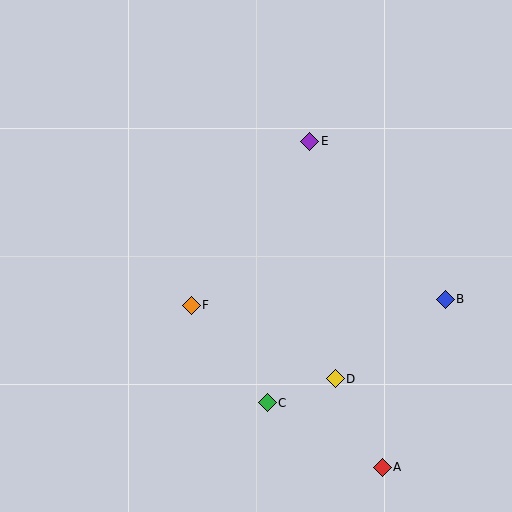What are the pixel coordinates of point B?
Point B is at (445, 299).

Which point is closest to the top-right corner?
Point E is closest to the top-right corner.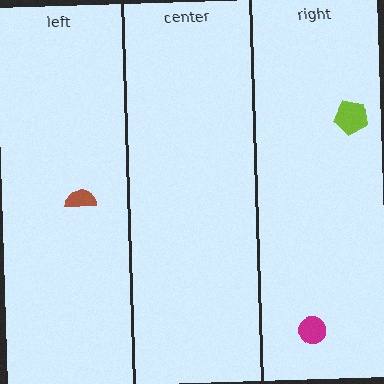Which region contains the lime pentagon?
The right region.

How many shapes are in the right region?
2.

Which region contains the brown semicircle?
The left region.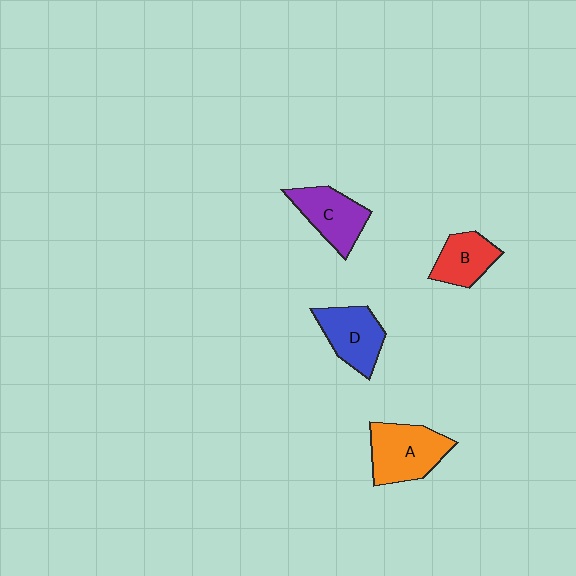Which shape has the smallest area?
Shape B (red).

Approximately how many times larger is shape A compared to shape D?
Approximately 1.2 times.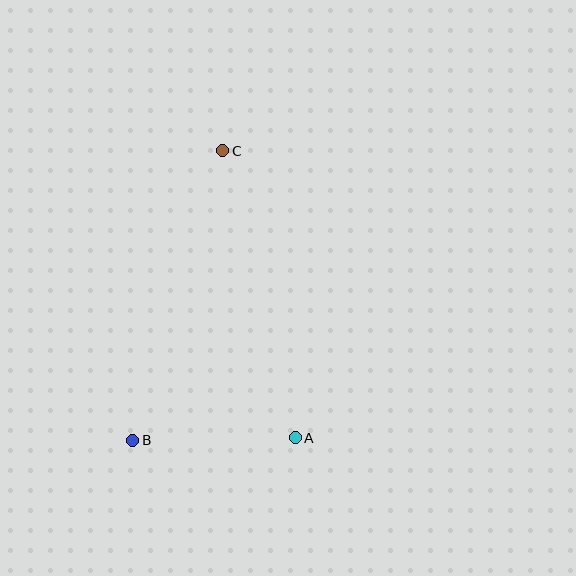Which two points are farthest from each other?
Points B and C are farthest from each other.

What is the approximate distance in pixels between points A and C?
The distance between A and C is approximately 296 pixels.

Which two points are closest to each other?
Points A and B are closest to each other.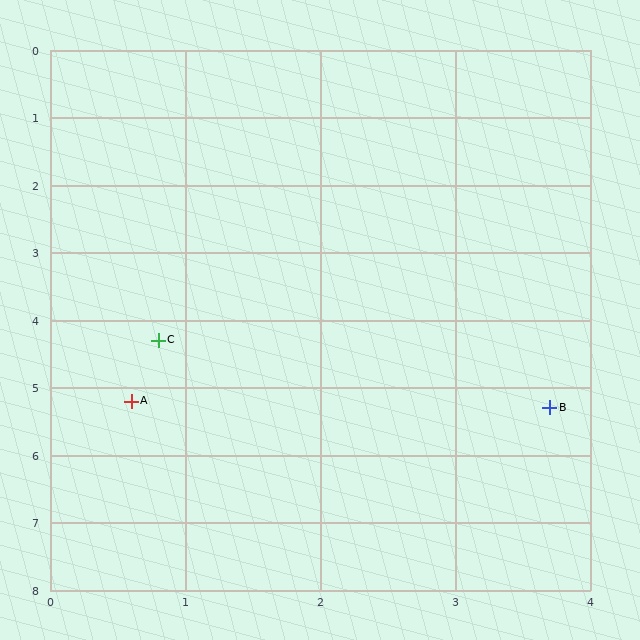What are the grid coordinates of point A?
Point A is at approximately (0.6, 5.2).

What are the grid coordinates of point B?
Point B is at approximately (3.7, 5.3).